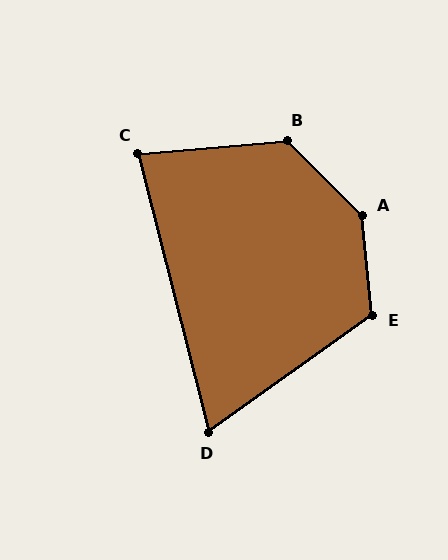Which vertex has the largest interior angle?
A, at approximately 140 degrees.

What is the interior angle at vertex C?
Approximately 81 degrees (acute).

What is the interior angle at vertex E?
Approximately 120 degrees (obtuse).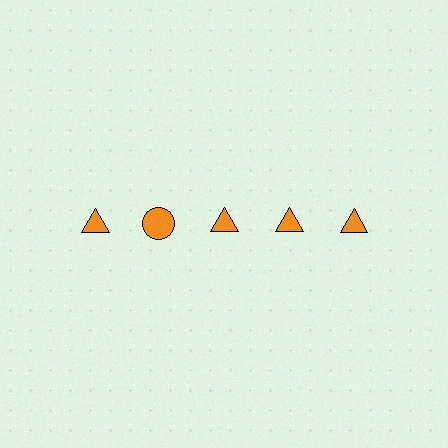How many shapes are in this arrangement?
There are 5 shapes arranged in a grid pattern.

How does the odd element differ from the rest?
It has a different shape: circle instead of triangle.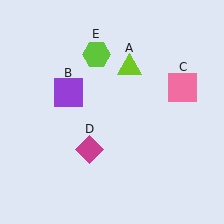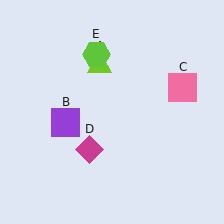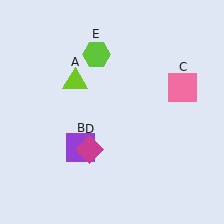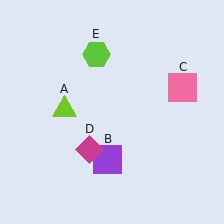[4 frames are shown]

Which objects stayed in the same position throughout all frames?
Pink square (object C) and magenta diamond (object D) and lime hexagon (object E) remained stationary.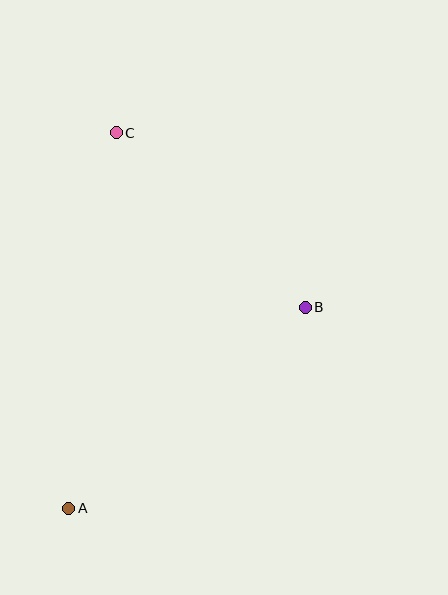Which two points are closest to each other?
Points B and C are closest to each other.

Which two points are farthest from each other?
Points A and C are farthest from each other.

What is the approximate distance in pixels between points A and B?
The distance between A and B is approximately 311 pixels.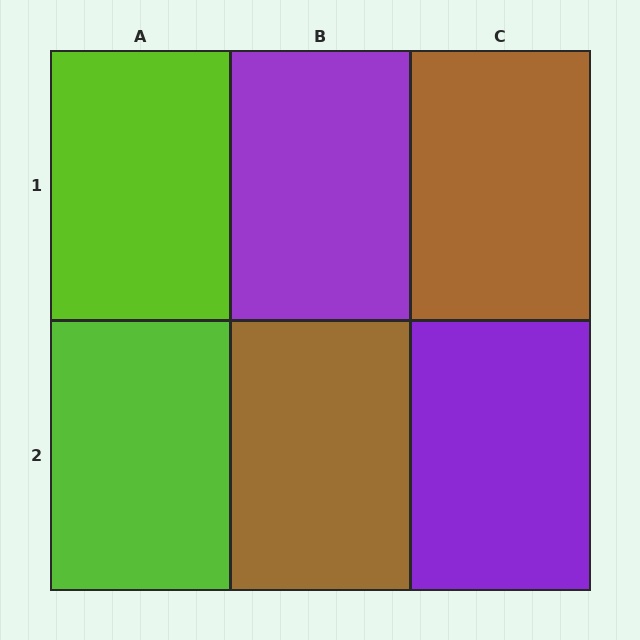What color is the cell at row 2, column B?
Brown.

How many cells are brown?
2 cells are brown.